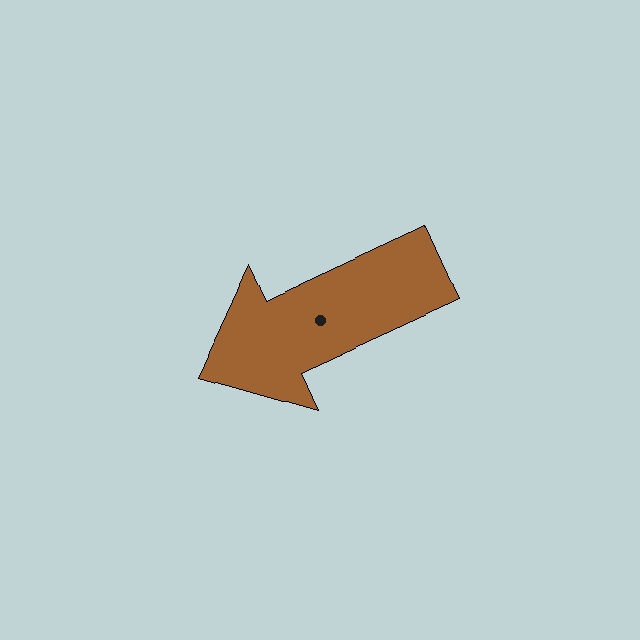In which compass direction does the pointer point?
Southwest.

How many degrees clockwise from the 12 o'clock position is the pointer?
Approximately 245 degrees.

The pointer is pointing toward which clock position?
Roughly 8 o'clock.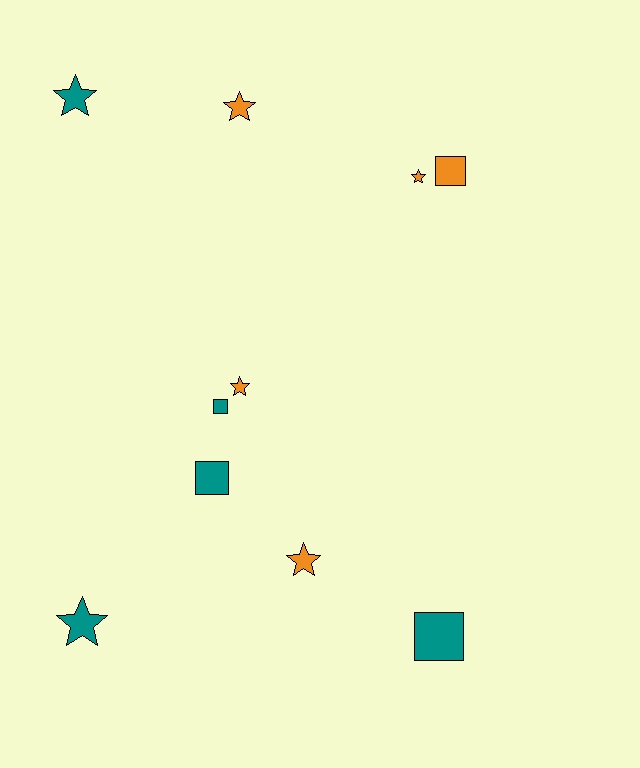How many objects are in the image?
There are 10 objects.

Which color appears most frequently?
Orange, with 5 objects.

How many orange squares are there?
There is 1 orange square.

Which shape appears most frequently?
Star, with 6 objects.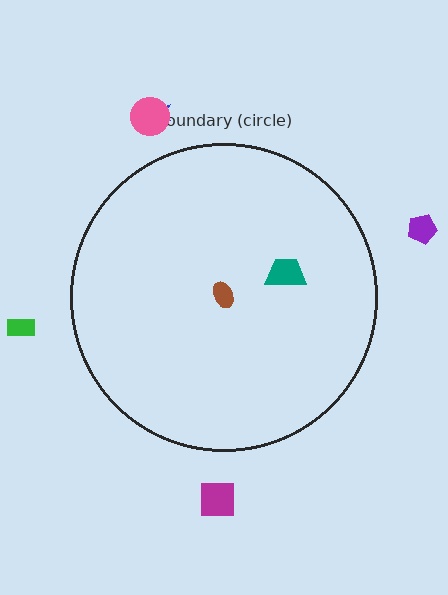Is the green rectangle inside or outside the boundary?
Outside.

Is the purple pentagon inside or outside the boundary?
Outside.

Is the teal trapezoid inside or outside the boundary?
Inside.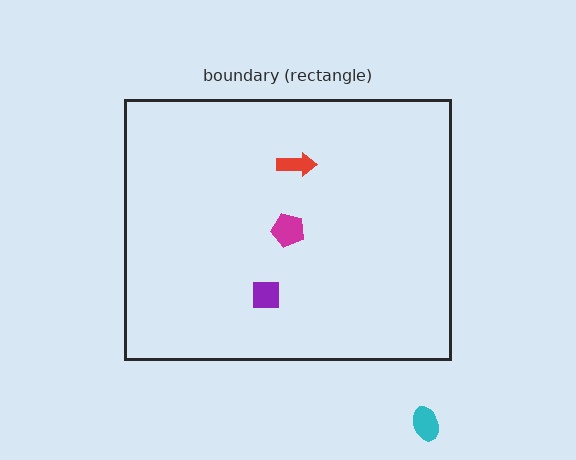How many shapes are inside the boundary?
3 inside, 1 outside.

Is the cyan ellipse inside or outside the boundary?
Outside.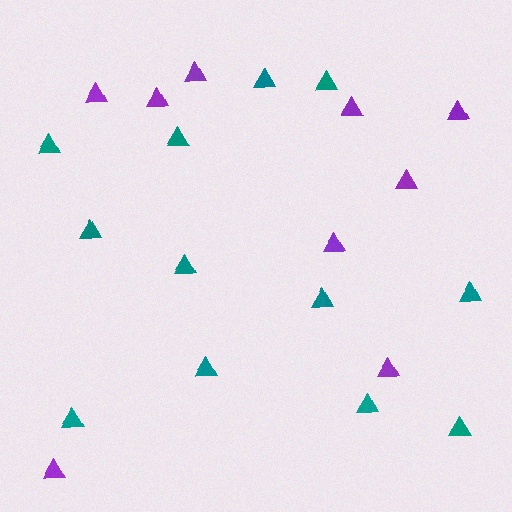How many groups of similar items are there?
There are 2 groups: one group of teal triangles (12) and one group of purple triangles (9).